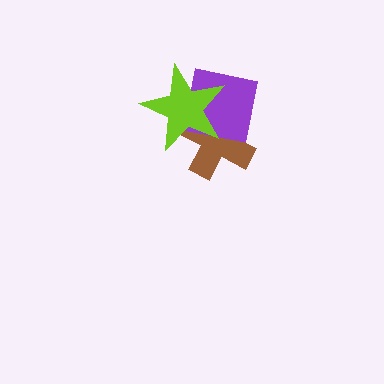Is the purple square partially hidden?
Yes, it is partially covered by another shape.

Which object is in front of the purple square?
The lime star is in front of the purple square.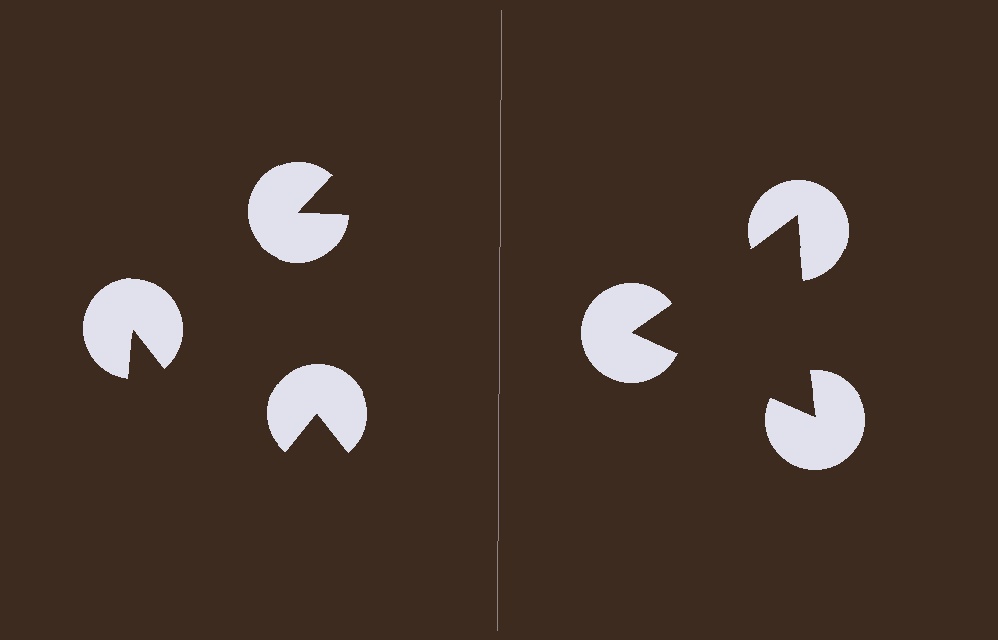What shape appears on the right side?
An illusory triangle.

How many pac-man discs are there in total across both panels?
6 — 3 on each side.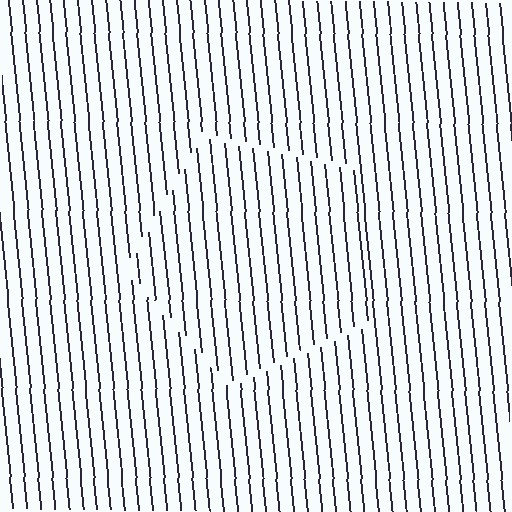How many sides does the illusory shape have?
5 sides — the line-ends trace a pentagon.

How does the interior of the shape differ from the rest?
The interior of the shape contains the same grating, shifted by half a period — the contour is defined by the phase discontinuity where line-ends from the inner and outer gratings abut.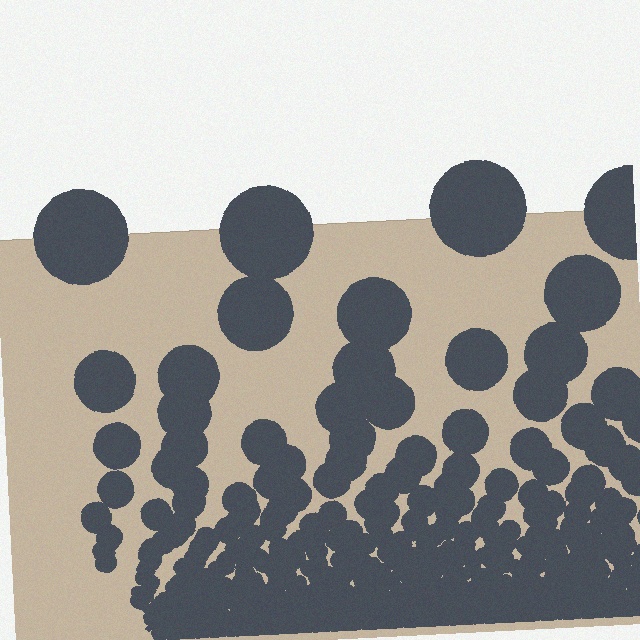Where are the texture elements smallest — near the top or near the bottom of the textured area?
Near the bottom.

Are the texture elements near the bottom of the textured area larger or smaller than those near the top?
Smaller. The gradient is inverted — elements near the bottom are smaller and denser.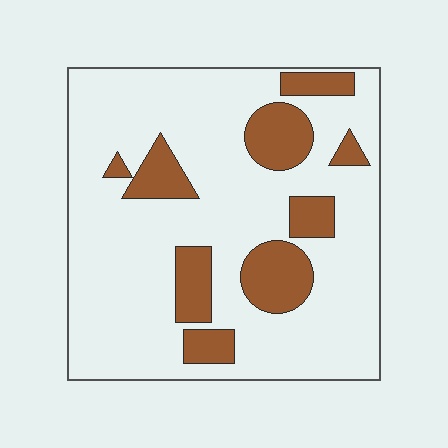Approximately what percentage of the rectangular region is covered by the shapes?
Approximately 20%.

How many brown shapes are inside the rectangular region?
9.